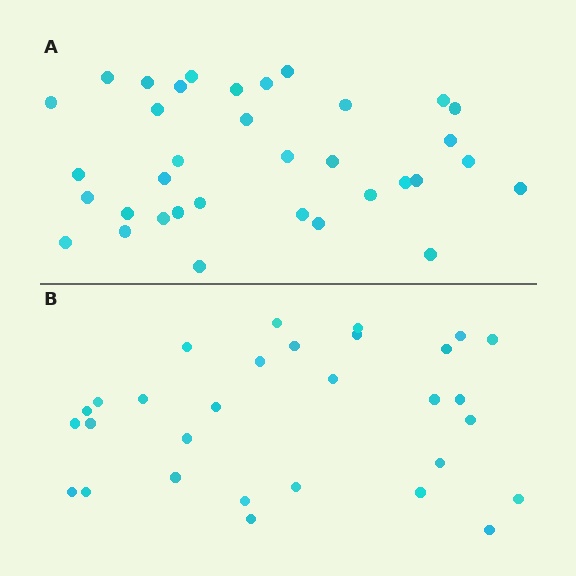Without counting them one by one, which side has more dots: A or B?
Region A (the top region) has more dots.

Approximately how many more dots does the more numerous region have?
Region A has about 5 more dots than region B.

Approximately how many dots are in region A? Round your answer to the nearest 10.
About 40 dots. (The exact count is 35, which rounds to 40.)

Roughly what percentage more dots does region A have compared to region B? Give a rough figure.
About 15% more.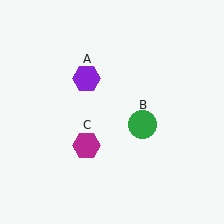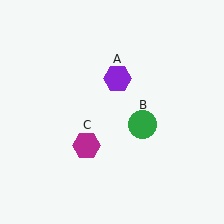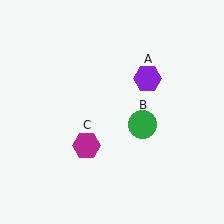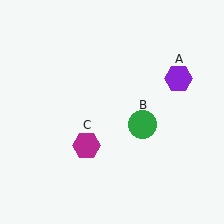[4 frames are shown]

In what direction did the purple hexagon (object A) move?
The purple hexagon (object A) moved right.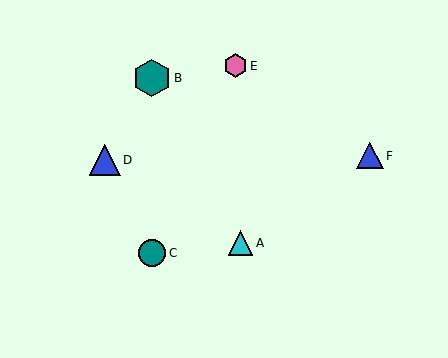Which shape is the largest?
The teal hexagon (labeled B) is the largest.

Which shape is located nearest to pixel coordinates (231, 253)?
The cyan triangle (labeled A) at (240, 243) is nearest to that location.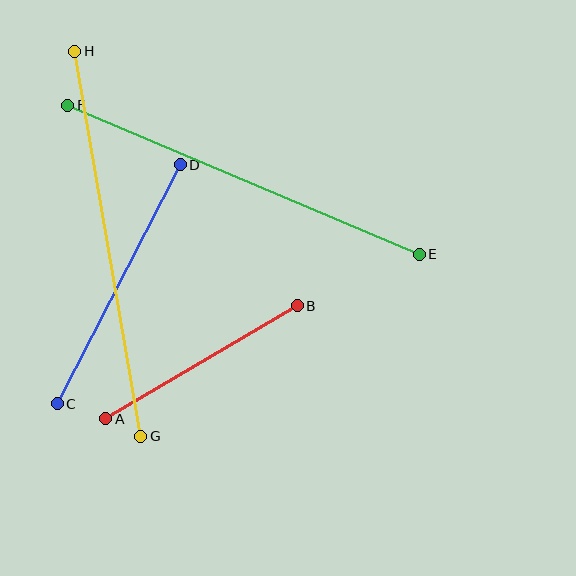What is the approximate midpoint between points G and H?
The midpoint is at approximately (108, 244) pixels.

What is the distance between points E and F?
The distance is approximately 381 pixels.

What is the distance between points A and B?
The distance is approximately 222 pixels.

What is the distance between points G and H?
The distance is approximately 391 pixels.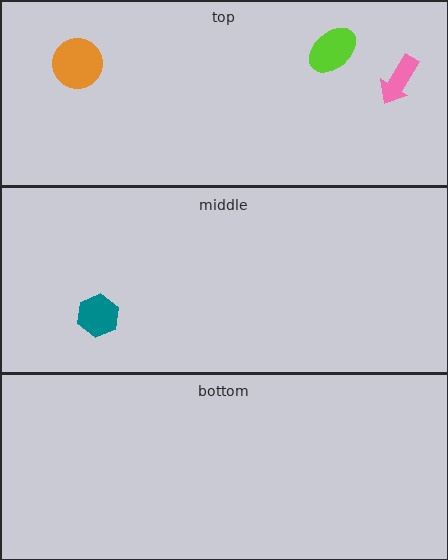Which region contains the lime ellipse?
The top region.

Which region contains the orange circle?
The top region.